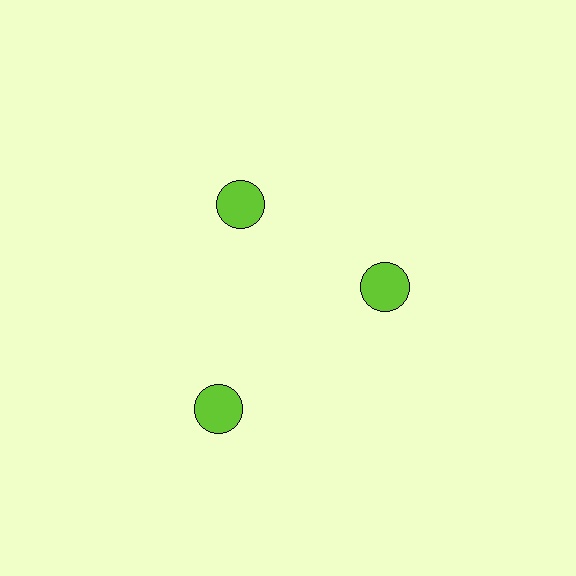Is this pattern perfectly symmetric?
No. The 3 lime circles are arranged in a ring, but one element near the 7 o'clock position is pushed outward from the center, breaking the 3-fold rotational symmetry.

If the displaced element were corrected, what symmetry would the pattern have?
It would have 3-fold rotational symmetry — the pattern would map onto itself every 120 degrees.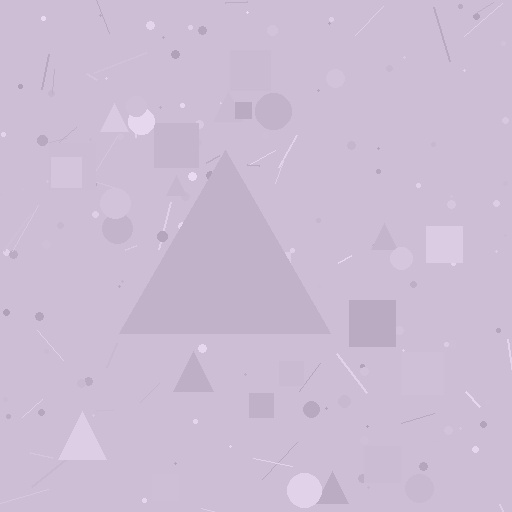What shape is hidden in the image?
A triangle is hidden in the image.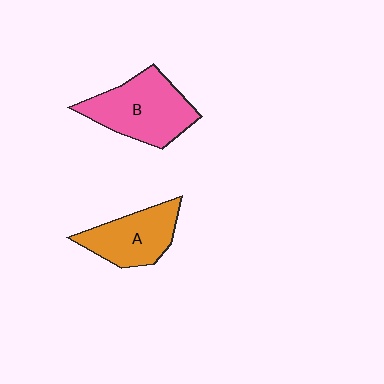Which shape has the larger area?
Shape B (pink).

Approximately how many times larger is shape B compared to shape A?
Approximately 1.3 times.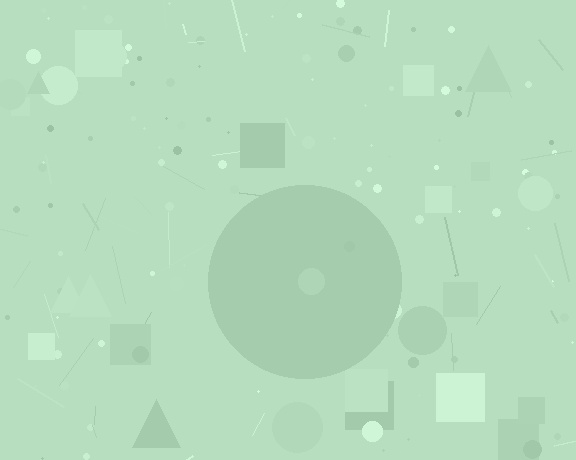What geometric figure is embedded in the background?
A circle is embedded in the background.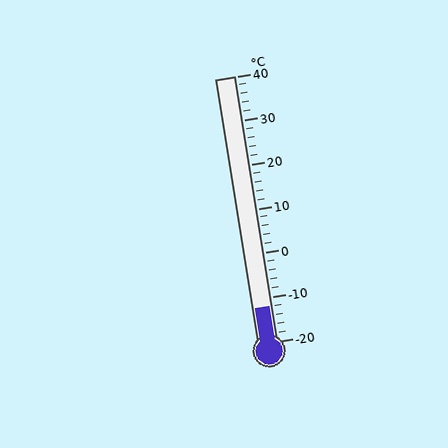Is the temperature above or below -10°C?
The temperature is below -10°C.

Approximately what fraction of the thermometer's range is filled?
The thermometer is filled to approximately 15% of its range.